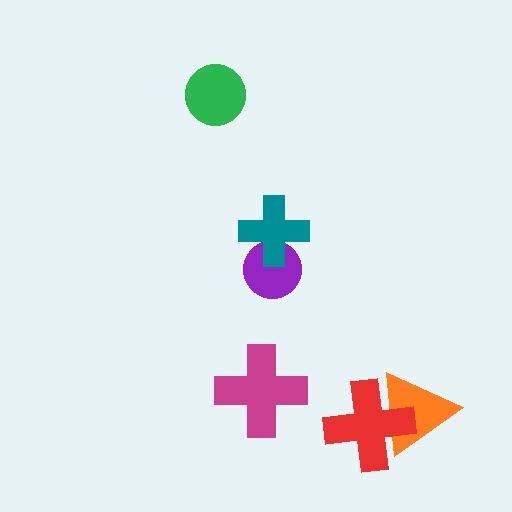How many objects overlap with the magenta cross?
0 objects overlap with the magenta cross.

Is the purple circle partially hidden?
Yes, it is partially covered by another shape.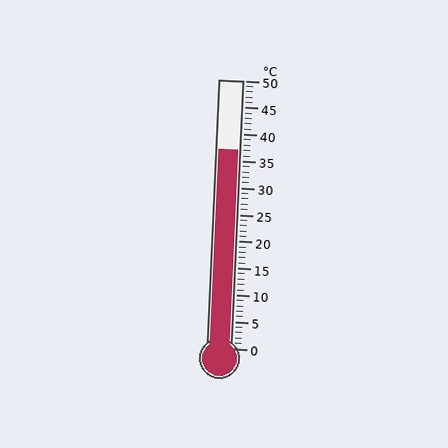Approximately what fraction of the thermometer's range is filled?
The thermometer is filled to approximately 75% of its range.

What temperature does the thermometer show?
The thermometer shows approximately 37°C.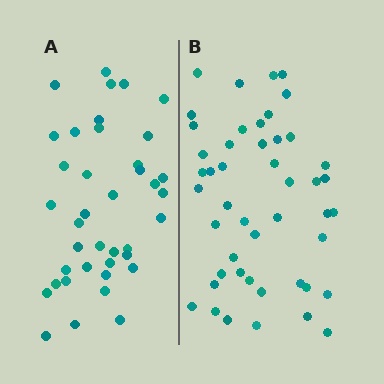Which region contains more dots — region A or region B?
Region B (the right region) has more dots.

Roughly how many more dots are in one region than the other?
Region B has roughly 8 or so more dots than region A.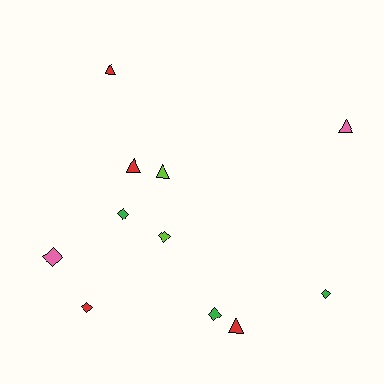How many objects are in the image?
There are 11 objects.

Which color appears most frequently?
Red, with 4 objects.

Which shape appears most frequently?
Diamond, with 6 objects.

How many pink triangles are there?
There is 1 pink triangle.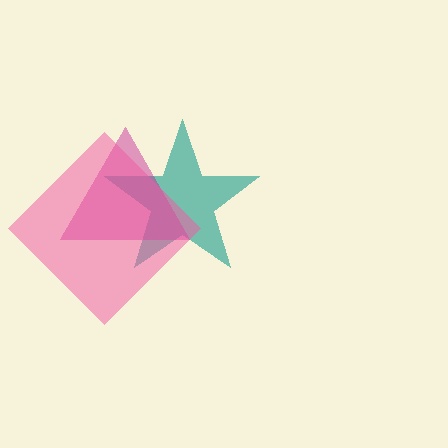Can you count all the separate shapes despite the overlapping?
Yes, there are 3 separate shapes.